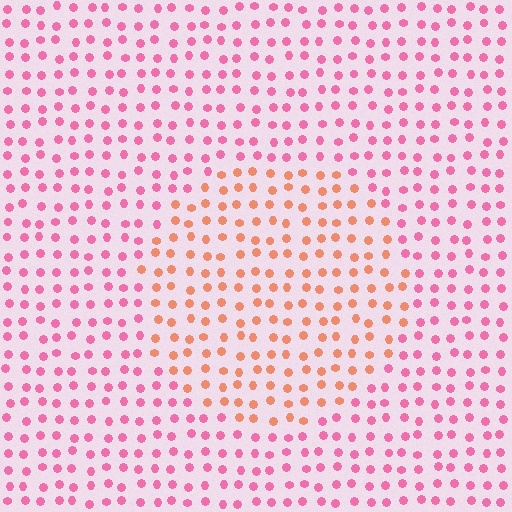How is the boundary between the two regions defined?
The boundary is defined purely by a slight shift in hue (about 42 degrees). Spacing, size, and orientation are identical on both sides.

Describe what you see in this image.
The image is filled with small pink elements in a uniform arrangement. A circle-shaped region is visible where the elements are tinted to a slightly different hue, forming a subtle color boundary.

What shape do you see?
I see a circle.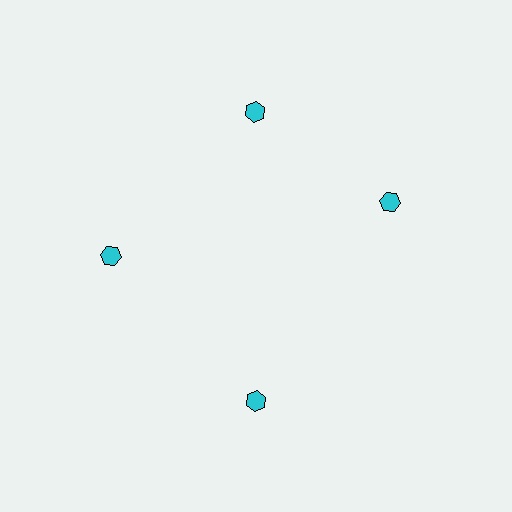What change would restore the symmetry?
The symmetry would be restored by rotating it back into even spacing with its neighbors so that all 4 hexagons sit at equal angles and equal distance from the center.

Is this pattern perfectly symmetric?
No. The 4 cyan hexagons are arranged in a ring, but one element near the 3 o'clock position is rotated out of alignment along the ring, breaking the 4-fold rotational symmetry.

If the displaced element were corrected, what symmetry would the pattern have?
It would have 4-fold rotational symmetry — the pattern would map onto itself every 90 degrees.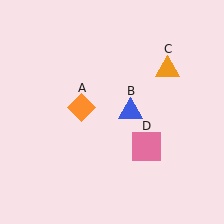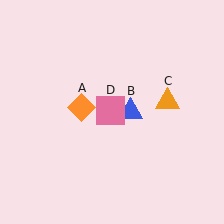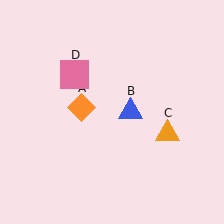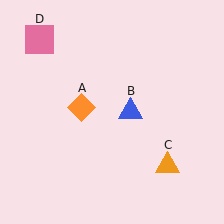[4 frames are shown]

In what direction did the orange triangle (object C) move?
The orange triangle (object C) moved down.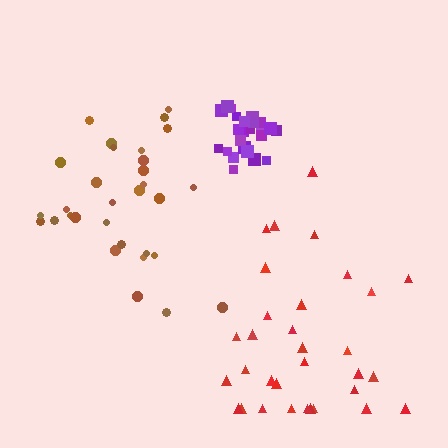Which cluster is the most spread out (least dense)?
Red.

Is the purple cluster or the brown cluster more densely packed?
Purple.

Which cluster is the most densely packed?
Purple.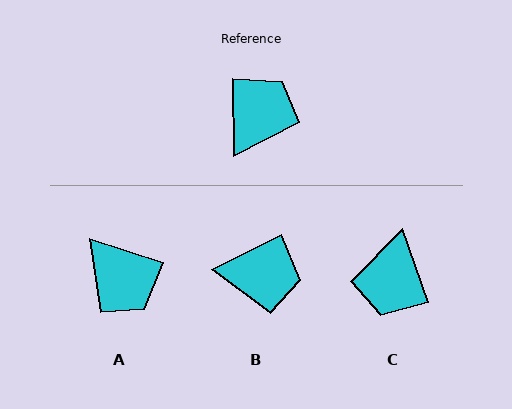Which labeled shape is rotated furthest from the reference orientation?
C, about 162 degrees away.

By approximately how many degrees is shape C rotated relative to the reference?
Approximately 162 degrees clockwise.